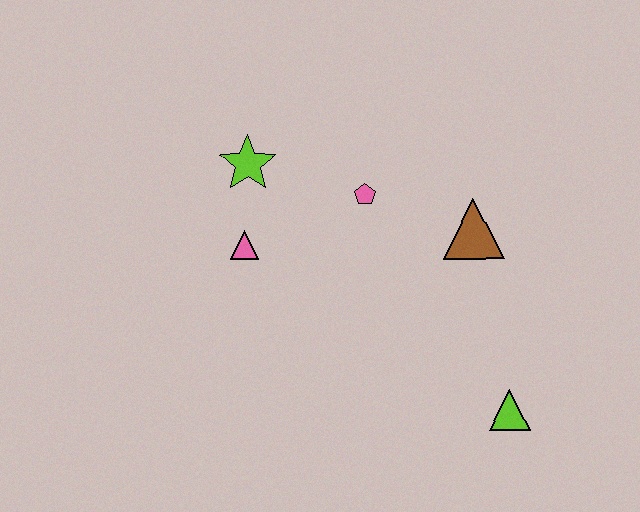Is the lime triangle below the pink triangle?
Yes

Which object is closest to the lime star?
The pink triangle is closest to the lime star.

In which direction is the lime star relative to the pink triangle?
The lime star is above the pink triangle.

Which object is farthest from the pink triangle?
The lime triangle is farthest from the pink triangle.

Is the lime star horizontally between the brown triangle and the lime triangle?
No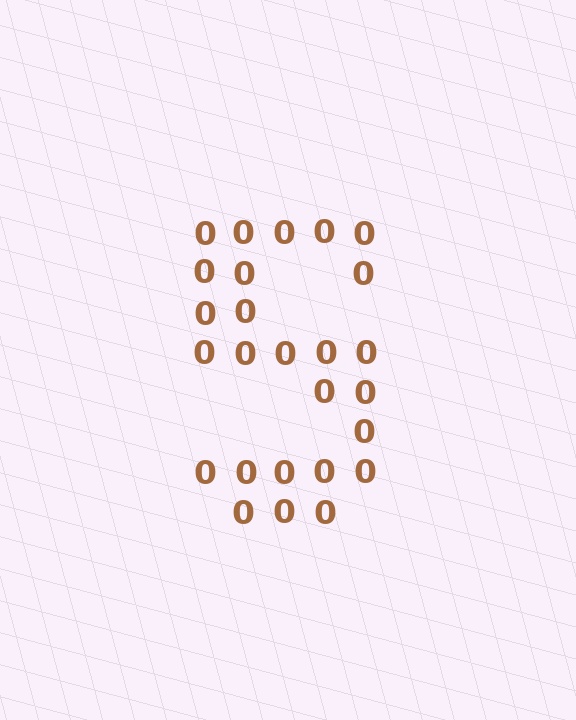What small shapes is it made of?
It is made of small digit 0's.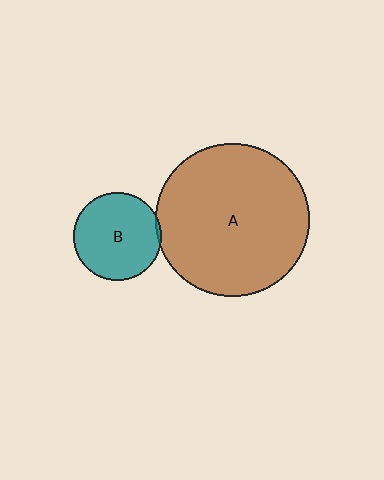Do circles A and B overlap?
Yes.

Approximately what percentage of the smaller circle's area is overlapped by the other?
Approximately 5%.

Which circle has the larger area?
Circle A (brown).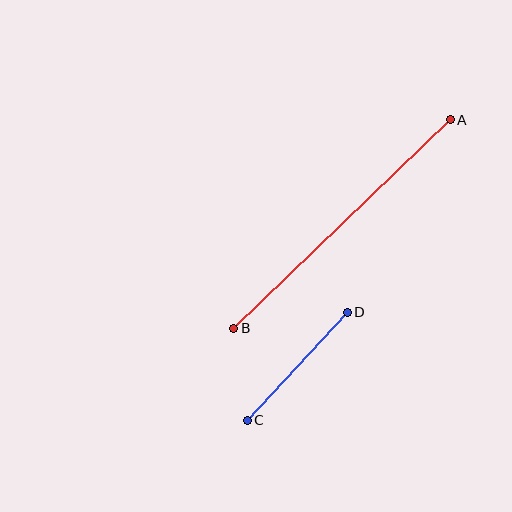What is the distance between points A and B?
The distance is approximately 301 pixels.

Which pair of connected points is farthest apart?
Points A and B are farthest apart.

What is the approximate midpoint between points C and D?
The midpoint is at approximately (297, 366) pixels.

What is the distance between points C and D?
The distance is approximately 147 pixels.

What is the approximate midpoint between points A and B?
The midpoint is at approximately (342, 224) pixels.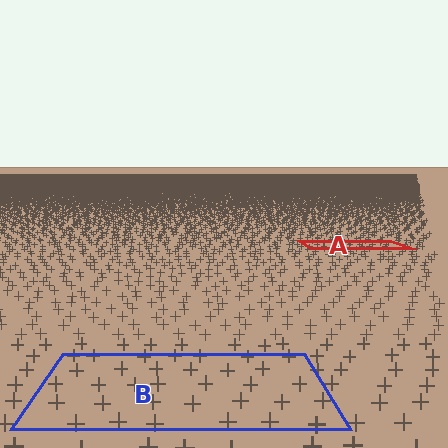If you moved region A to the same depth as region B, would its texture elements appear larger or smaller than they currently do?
They would appear larger. At a closer depth, the same texture elements are projected at a bigger on-screen size.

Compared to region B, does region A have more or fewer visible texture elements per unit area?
Region A has more texture elements per unit area — they are packed more densely because it is farther away.